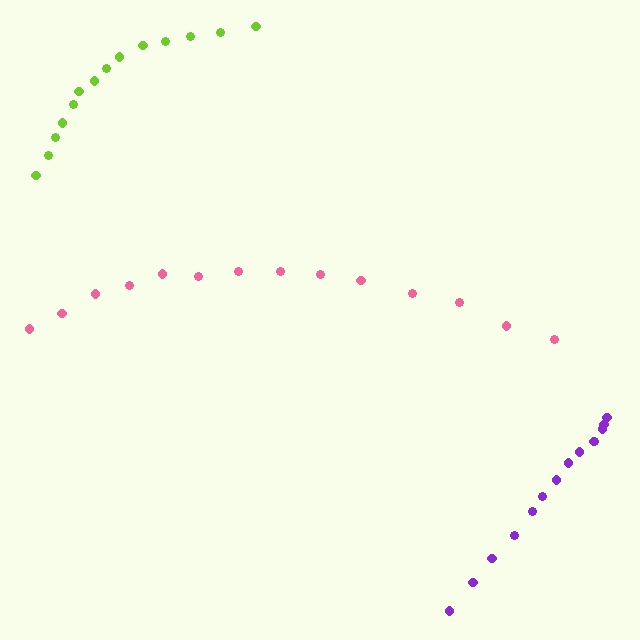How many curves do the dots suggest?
There are 3 distinct paths.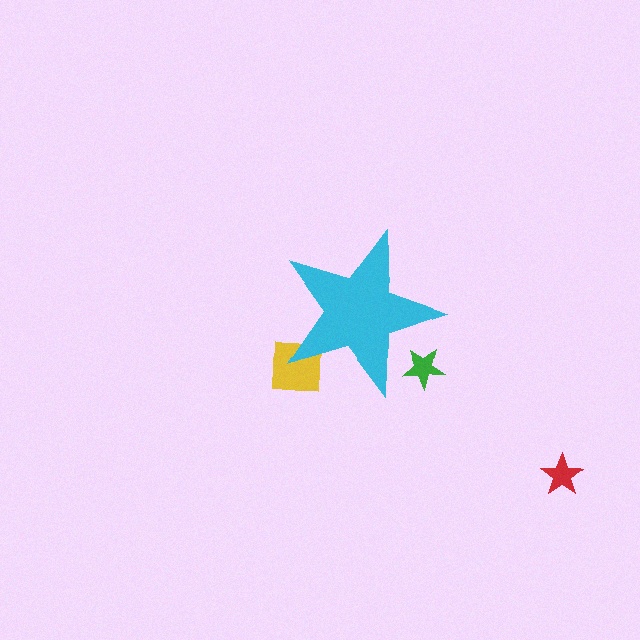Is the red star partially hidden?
No, the red star is fully visible.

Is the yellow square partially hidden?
Yes, the yellow square is partially hidden behind the cyan star.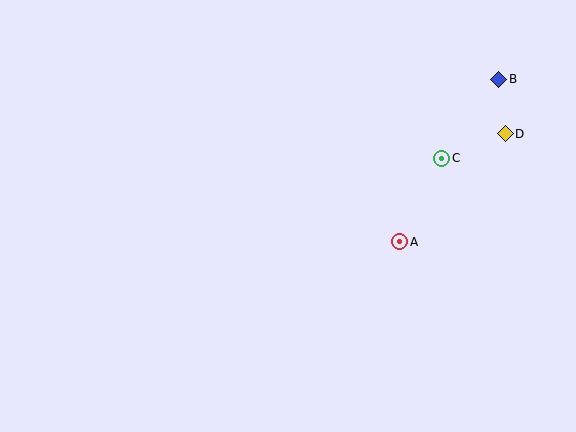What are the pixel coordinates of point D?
Point D is at (505, 134).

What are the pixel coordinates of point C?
Point C is at (442, 158).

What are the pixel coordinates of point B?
Point B is at (499, 79).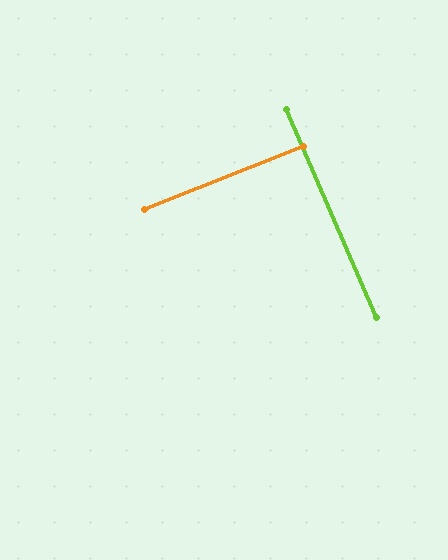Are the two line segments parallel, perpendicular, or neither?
Perpendicular — they meet at approximately 88°.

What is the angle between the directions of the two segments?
Approximately 88 degrees.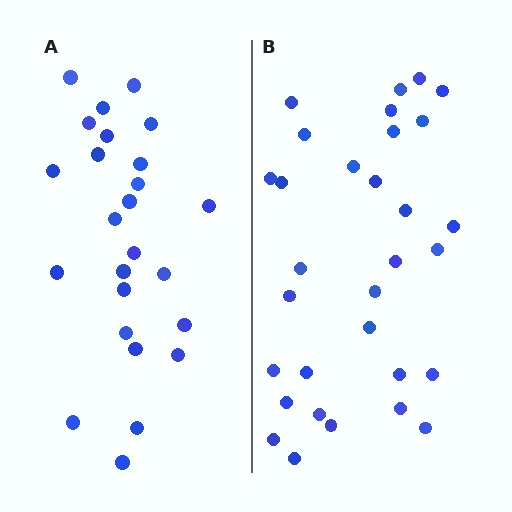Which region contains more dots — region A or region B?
Region B (the right region) has more dots.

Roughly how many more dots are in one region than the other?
Region B has about 6 more dots than region A.